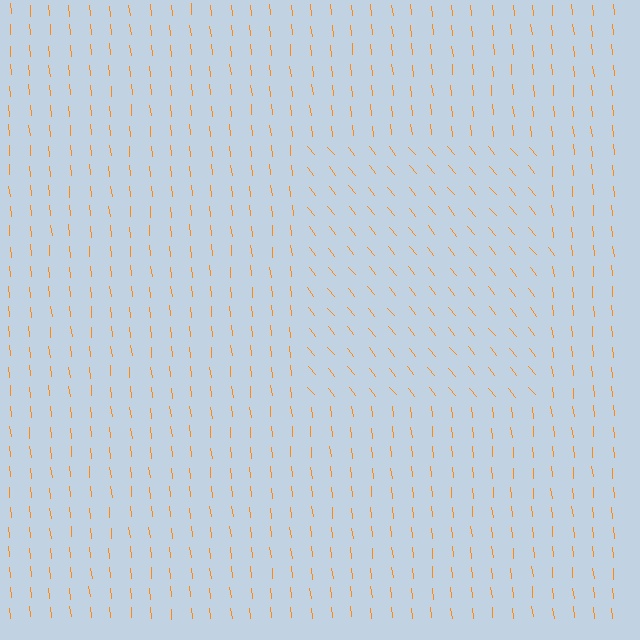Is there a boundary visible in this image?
Yes, there is a texture boundary formed by a change in line orientation.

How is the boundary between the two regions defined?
The boundary is defined purely by a change in line orientation (approximately 33 degrees difference). All lines are the same color and thickness.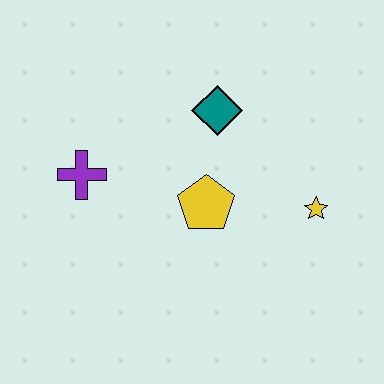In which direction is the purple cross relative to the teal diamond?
The purple cross is to the left of the teal diamond.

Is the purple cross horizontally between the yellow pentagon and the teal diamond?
No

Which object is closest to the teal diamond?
The yellow pentagon is closest to the teal diamond.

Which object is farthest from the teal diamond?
The purple cross is farthest from the teal diamond.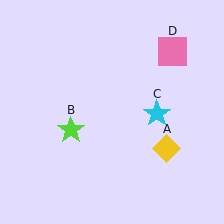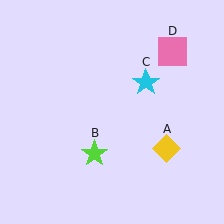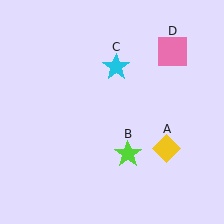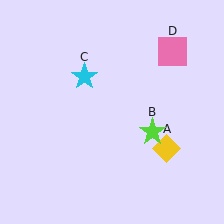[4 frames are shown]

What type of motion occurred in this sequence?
The lime star (object B), cyan star (object C) rotated counterclockwise around the center of the scene.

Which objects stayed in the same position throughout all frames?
Yellow diamond (object A) and pink square (object D) remained stationary.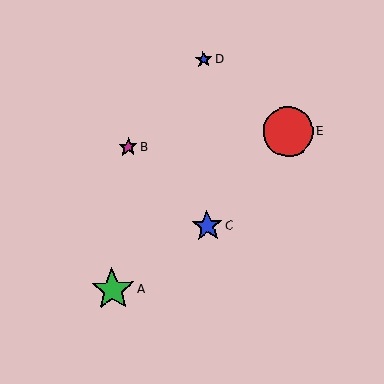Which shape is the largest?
The red circle (labeled E) is the largest.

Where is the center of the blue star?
The center of the blue star is at (207, 226).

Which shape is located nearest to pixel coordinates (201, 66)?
The blue star (labeled D) at (204, 60) is nearest to that location.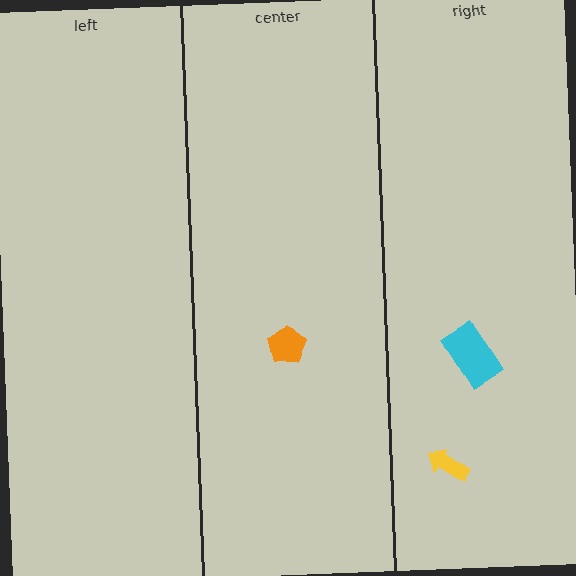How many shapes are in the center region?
1.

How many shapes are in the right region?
2.